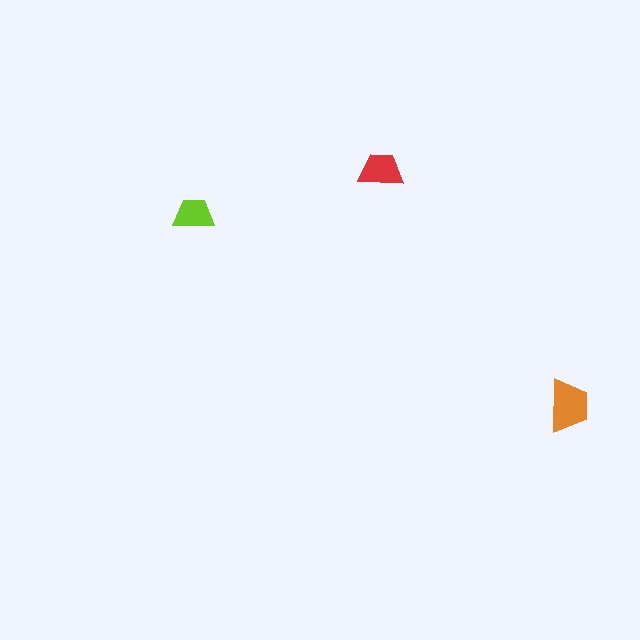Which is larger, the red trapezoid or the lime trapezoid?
The red one.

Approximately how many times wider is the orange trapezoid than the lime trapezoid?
About 1.5 times wider.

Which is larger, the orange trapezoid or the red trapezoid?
The orange one.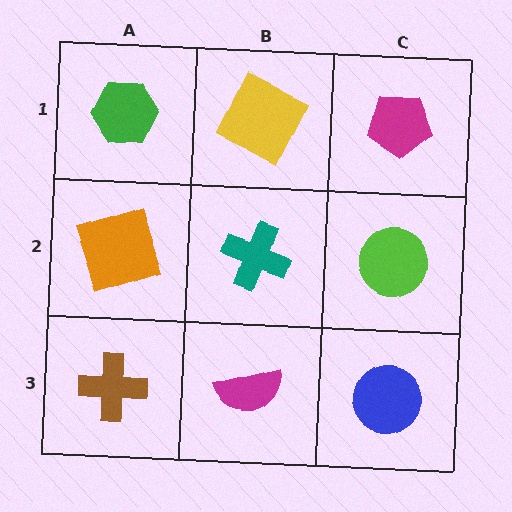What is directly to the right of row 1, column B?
A magenta pentagon.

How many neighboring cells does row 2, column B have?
4.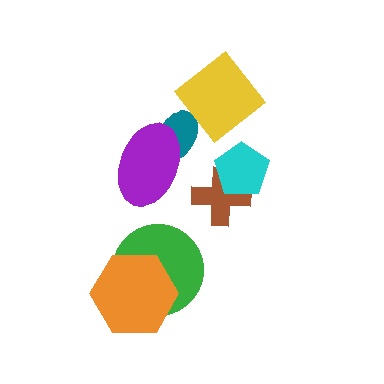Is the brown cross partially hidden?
Yes, it is partially covered by another shape.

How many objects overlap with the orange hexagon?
1 object overlaps with the orange hexagon.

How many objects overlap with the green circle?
1 object overlaps with the green circle.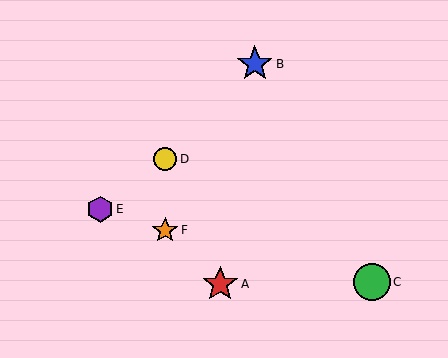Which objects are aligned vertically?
Objects D, F are aligned vertically.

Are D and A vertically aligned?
No, D is at x≈165 and A is at x≈220.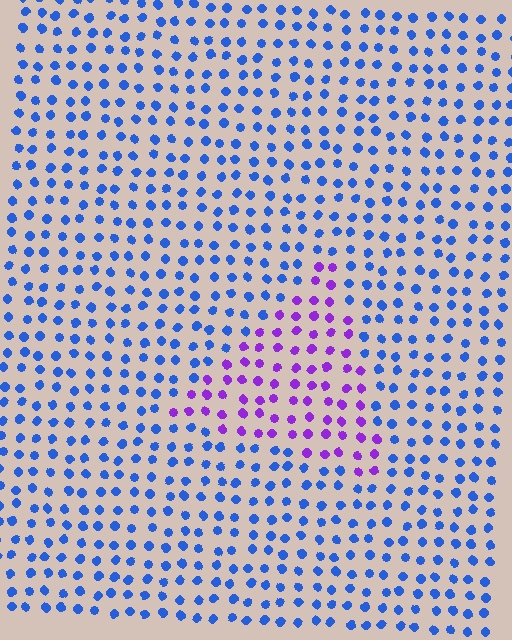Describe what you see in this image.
The image is filled with small blue elements in a uniform arrangement. A triangle-shaped region is visible where the elements are tinted to a slightly different hue, forming a subtle color boundary.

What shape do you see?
I see a triangle.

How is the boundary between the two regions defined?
The boundary is defined purely by a slight shift in hue (about 57 degrees). Spacing, size, and orientation are identical on both sides.